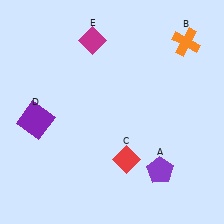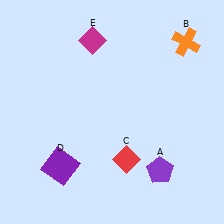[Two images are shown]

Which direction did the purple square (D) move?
The purple square (D) moved down.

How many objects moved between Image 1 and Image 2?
1 object moved between the two images.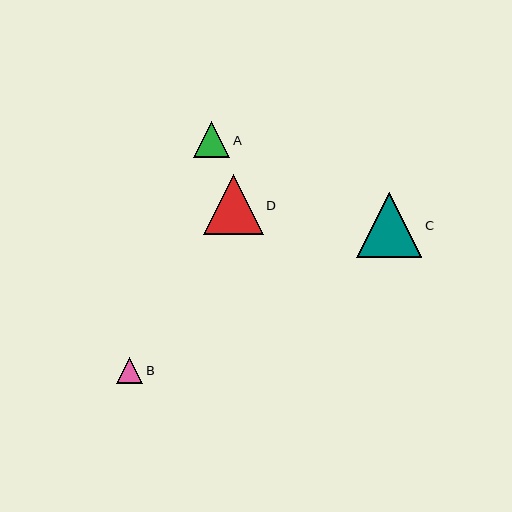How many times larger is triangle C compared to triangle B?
Triangle C is approximately 2.5 times the size of triangle B.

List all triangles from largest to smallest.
From largest to smallest: C, D, A, B.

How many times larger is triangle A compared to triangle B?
Triangle A is approximately 1.4 times the size of triangle B.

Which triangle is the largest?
Triangle C is the largest with a size of approximately 65 pixels.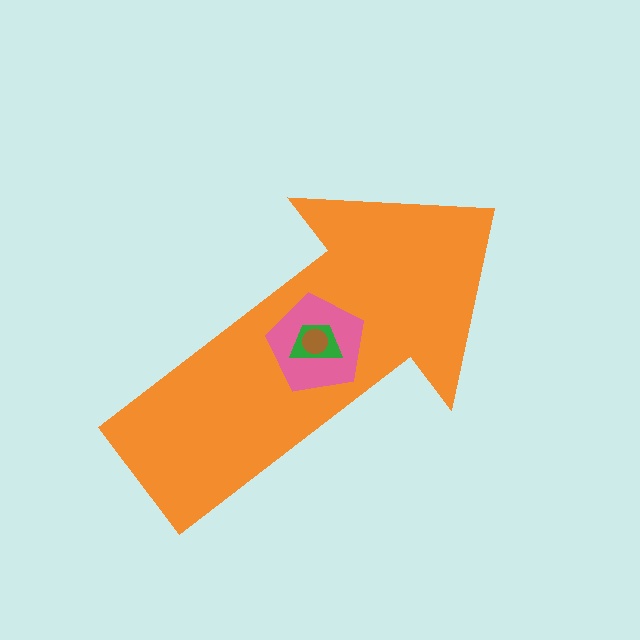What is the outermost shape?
The orange arrow.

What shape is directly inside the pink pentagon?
The green trapezoid.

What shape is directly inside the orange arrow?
The pink pentagon.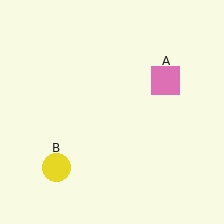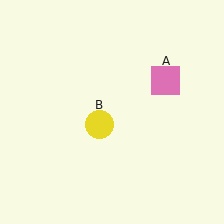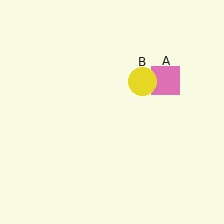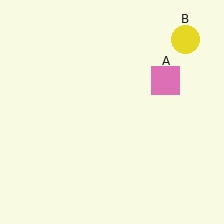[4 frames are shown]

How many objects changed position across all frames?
1 object changed position: yellow circle (object B).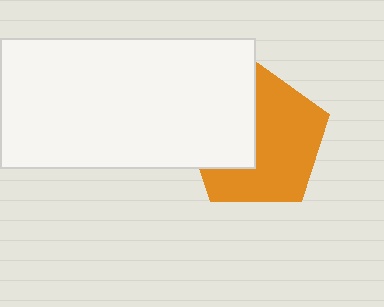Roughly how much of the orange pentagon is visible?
About half of it is visible (roughly 61%).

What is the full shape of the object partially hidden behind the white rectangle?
The partially hidden object is an orange pentagon.